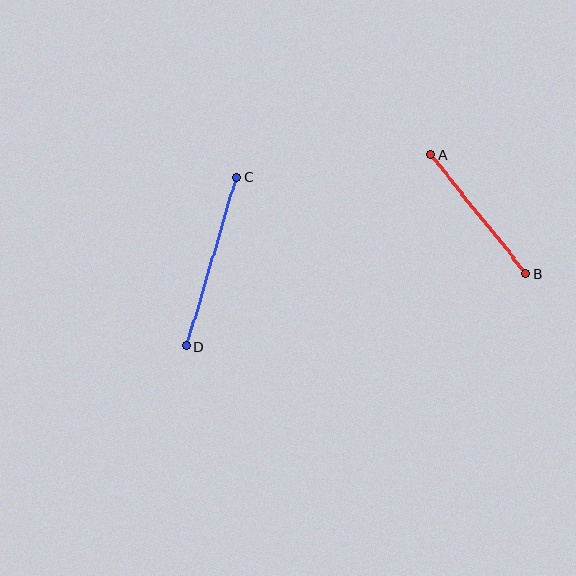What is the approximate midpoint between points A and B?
The midpoint is at approximately (479, 214) pixels.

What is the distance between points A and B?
The distance is approximately 152 pixels.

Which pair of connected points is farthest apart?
Points C and D are farthest apart.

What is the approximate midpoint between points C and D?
The midpoint is at approximately (211, 262) pixels.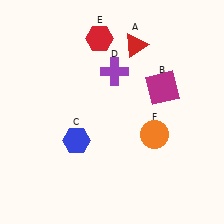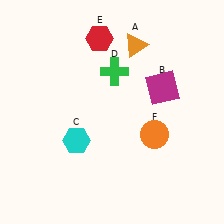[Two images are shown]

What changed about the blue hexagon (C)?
In Image 1, C is blue. In Image 2, it changed to cyan.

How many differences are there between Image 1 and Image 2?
There are 3 differences between the two images.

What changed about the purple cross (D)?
In Image 1, D is purple. In Image 2, it changed to green.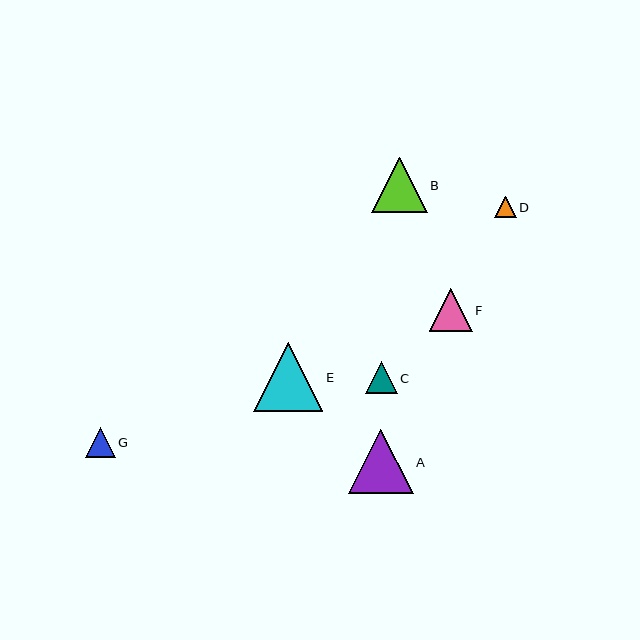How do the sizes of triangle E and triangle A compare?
Triangle E and triangle A are approximately the same size.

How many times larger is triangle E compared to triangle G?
Triangle E is approximately 2.3 times the size of triangle G.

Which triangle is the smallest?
Triangle D is the smallest with a size of approximately 21 pixels.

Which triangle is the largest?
Triangle E is the largest with a size of approximately 69 pixels.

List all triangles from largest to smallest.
From largest to smallest: E, A, B, F, C, G, D.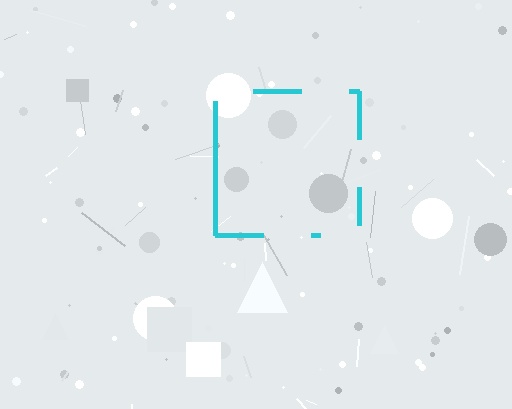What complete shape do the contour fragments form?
The contour fragments form a square.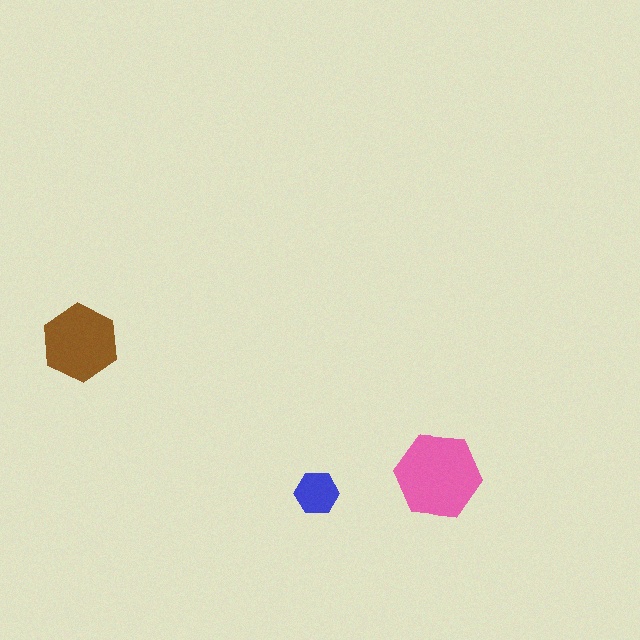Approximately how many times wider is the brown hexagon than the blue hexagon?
About 1.5 times wider.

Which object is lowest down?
The blue hexagon is bottommost.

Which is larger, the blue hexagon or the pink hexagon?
The pink one.